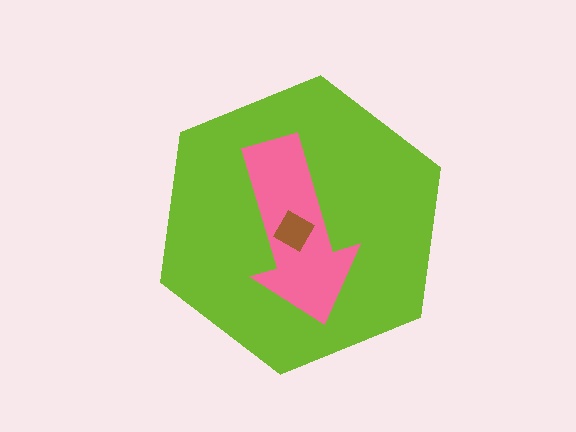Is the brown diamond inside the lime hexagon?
Yes.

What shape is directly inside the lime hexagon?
The pink arrow.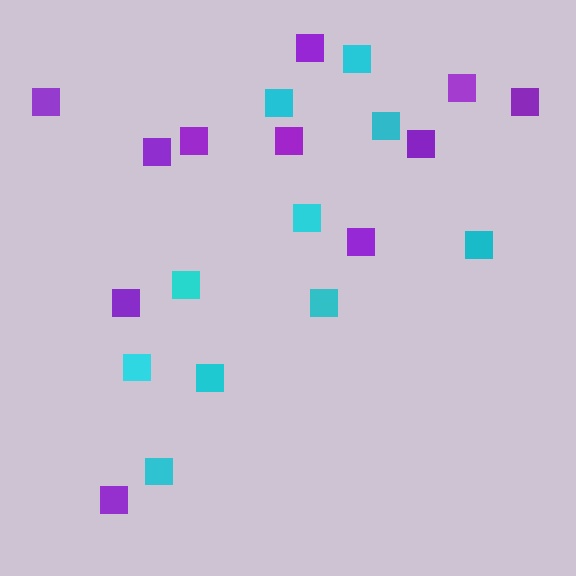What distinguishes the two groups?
There are 2 groups: one group of cyan squares (10) and one group of purple squares (11).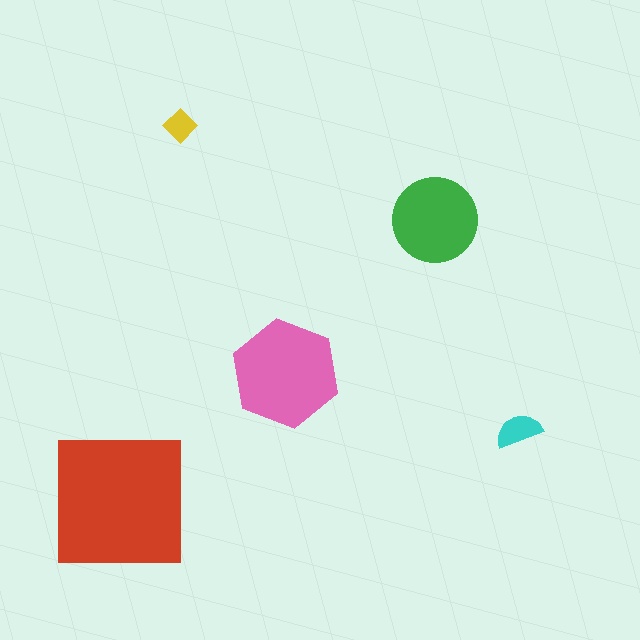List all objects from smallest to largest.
The yellow diamond, the cyan semicircle, the green circle, the pink hexagon, the red square.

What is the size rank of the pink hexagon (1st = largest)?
2nd.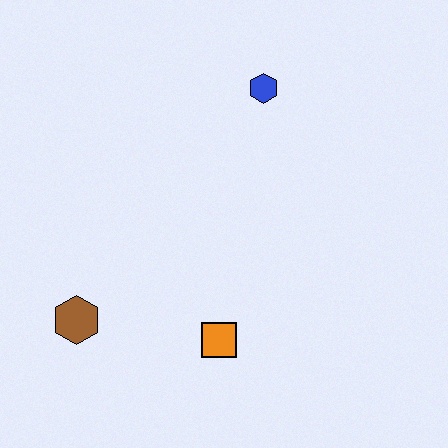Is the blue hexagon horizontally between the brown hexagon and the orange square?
No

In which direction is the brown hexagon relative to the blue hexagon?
The brown hexagon is below the blue hexagon.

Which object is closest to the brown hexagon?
The orange square is closest to the brown hexagon.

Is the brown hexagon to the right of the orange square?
No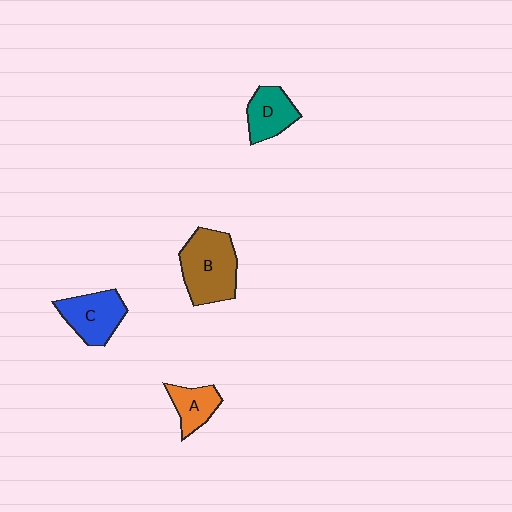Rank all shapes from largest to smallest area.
From largest to smallest: B (brown), C (blue), D (teal), A (orange).